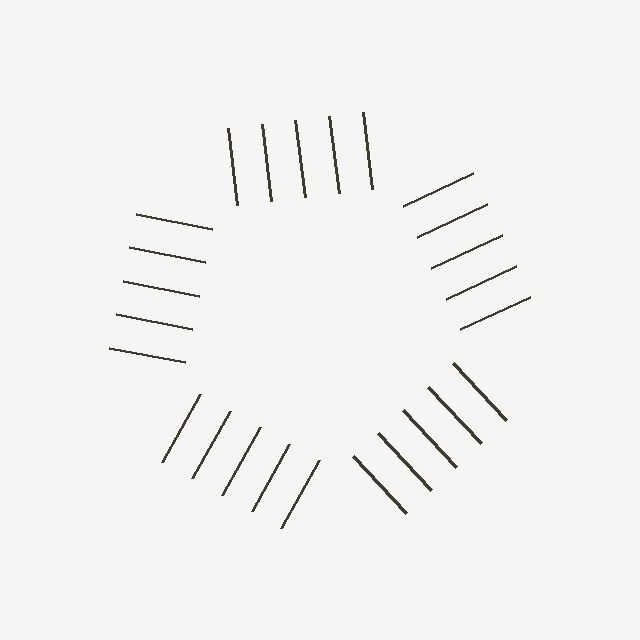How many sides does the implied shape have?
5 sides — the line-ends trace a pentagon.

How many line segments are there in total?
25 — 5 along each of the 5 edges.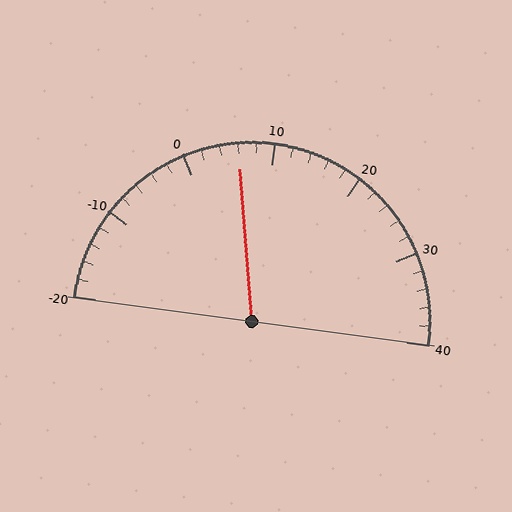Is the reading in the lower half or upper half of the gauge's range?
The reading is in the lower half of the range (-20 to 40).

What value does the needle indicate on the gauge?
The needle indicates approximately 6.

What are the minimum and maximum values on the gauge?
The gauge ranges from -20 to 40.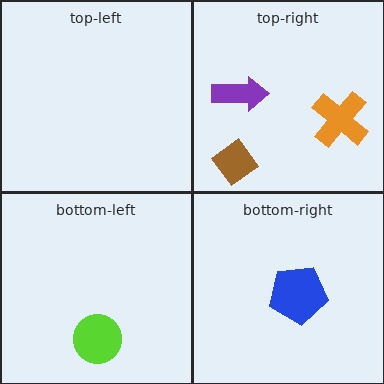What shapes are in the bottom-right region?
The blue pentagon.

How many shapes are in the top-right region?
3.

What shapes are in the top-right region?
The orange cross, the brown diamond, the purple arrow.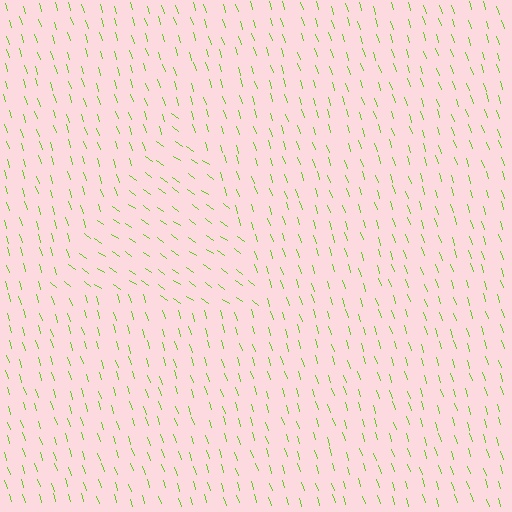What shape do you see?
I see a triangle.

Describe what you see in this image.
The image is filled with small lime line segments. A triangle region in the image has lines oriented differently from the surrounding lines, creating a visible texture boundary.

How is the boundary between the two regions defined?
The boundary is defined purely by a change in line orientation (approximately 36 degrees difference). All lines are the same color and thickness.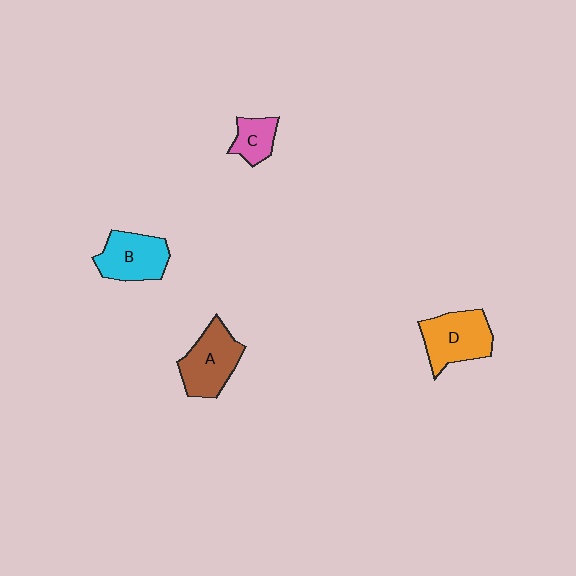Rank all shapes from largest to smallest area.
From largest to smallest: D (orange), A (brown), B (cyan), C (pink).